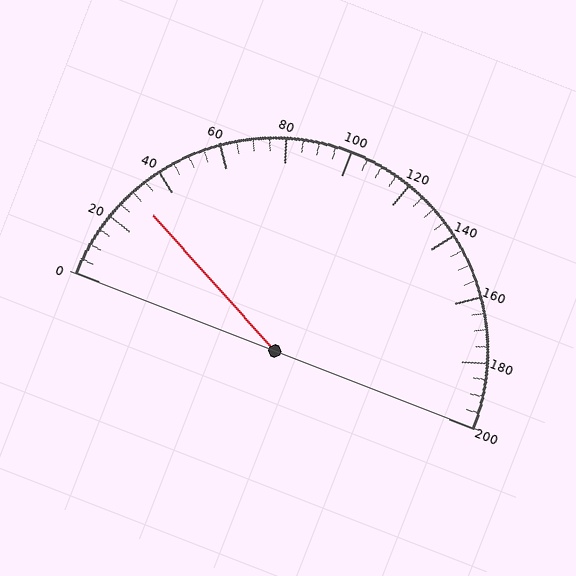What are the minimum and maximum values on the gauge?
The gauge ranges from 0 to 200.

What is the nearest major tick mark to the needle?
The nearest major tick mark is 40.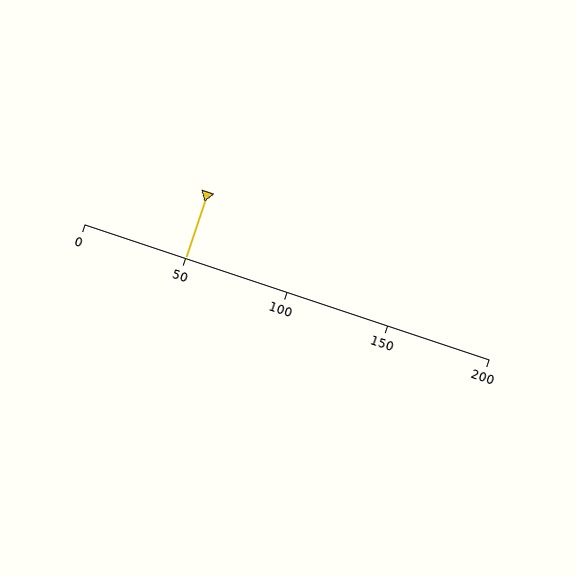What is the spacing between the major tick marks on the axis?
The major ticks are spaced 50 apart.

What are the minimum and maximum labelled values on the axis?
The axis runs from 0 to 200.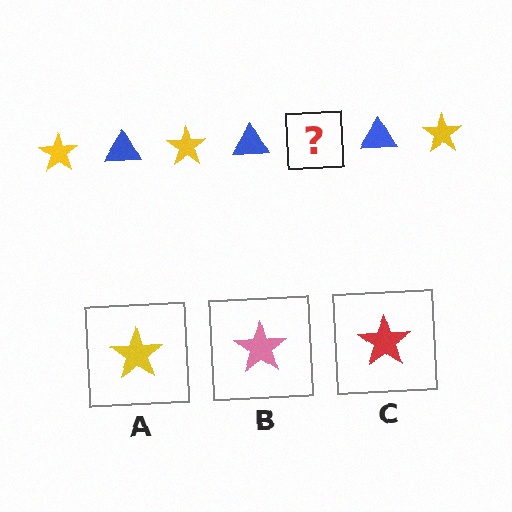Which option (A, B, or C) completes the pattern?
A.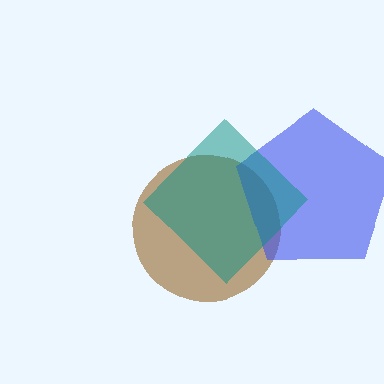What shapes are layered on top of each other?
The layered shapes are: a brown circle, a blue pentagon, a teal diamond.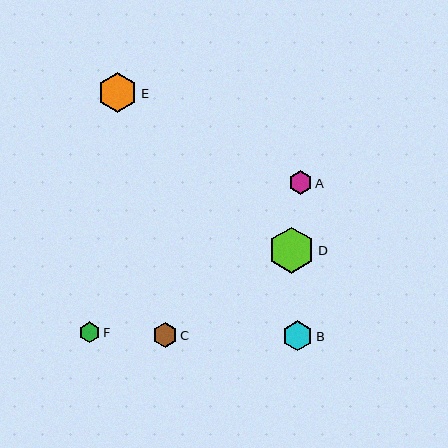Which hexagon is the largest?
Hexagon D is the largest with a size of approximately 47 pixels.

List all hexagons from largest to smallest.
From largest to smallest: D, E, B, C, A, F.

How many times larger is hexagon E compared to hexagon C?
Hexagon E is approximately 1.6 times the size of hexagon C.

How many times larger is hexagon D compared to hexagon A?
Hexagon D is approximately 2.0 times the size of hexagon A.